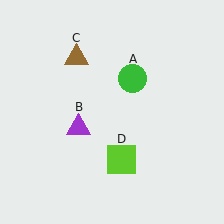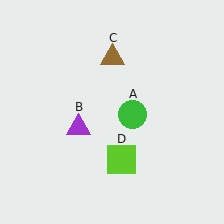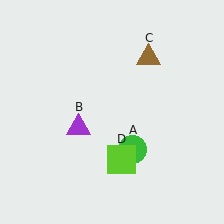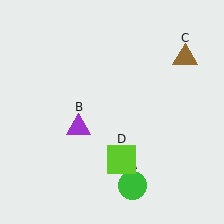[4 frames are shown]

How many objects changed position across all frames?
2 objects changed position: green circle (object A), brown triangle (object C).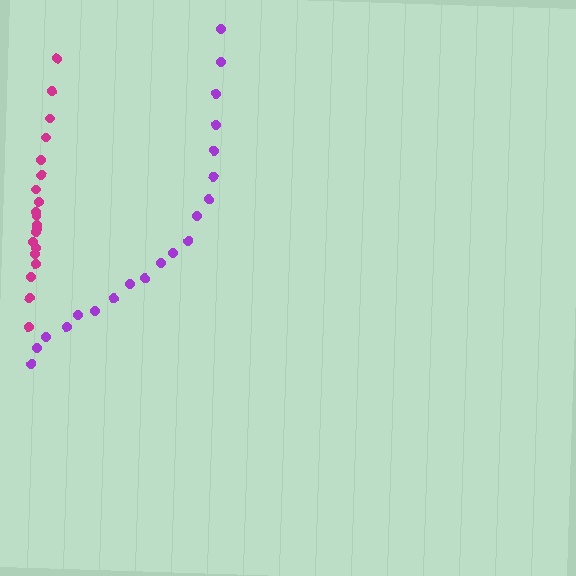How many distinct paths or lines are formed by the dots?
There are 2 distinct paths.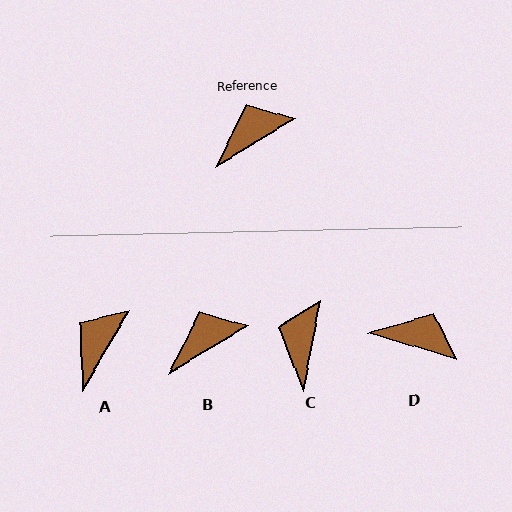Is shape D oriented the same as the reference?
No, it is off by about 47 degrees.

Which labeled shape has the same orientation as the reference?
B.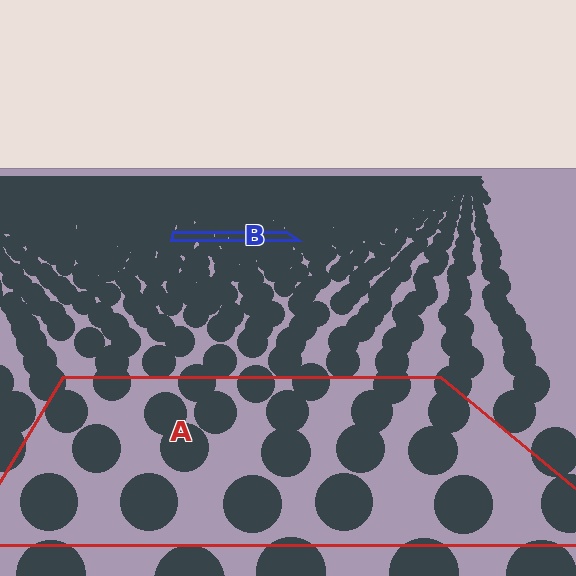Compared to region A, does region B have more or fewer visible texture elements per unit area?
Region B has more texture elements per unit area — they are packed more densely because it is farther away.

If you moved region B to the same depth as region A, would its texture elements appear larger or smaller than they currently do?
They would appear larger. At a closer depth, the same texture elements are projected at a bigger on-screen size.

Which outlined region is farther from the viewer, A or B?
Region B is farther from the viewer — the texture elements inside it appear smaller and more densely packed.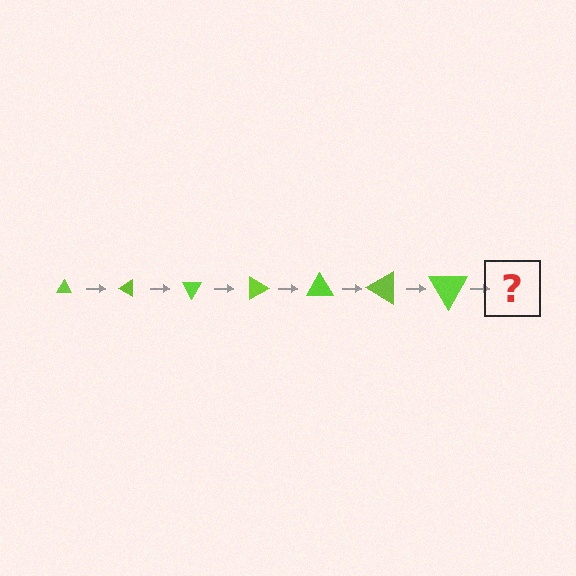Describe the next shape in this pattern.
It should be a triangle, larger than the previous one and rotated 210 degrees from the start.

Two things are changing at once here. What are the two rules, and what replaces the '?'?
The two rules are that the triangle grows larger each step and it rotates 30 degrees each step. The '?' should be a triangle, larger than the previous one and rotated 210 degrees from the start.